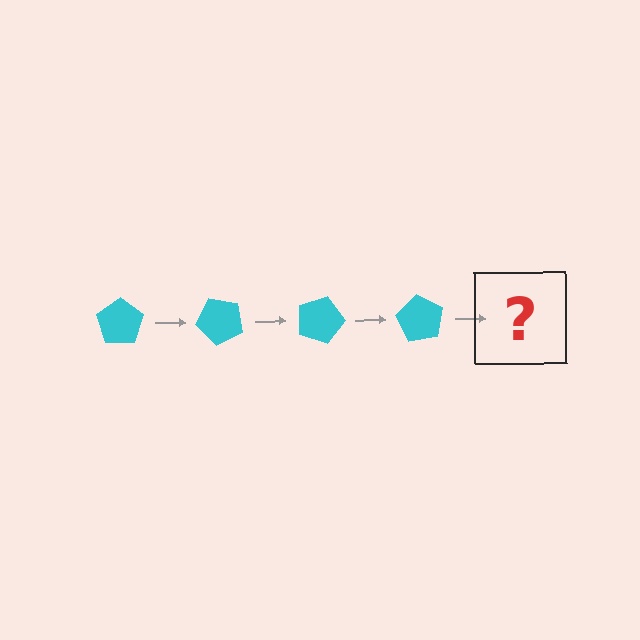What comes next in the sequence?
The next element should be a cyan pentagon rotated 180 degrees.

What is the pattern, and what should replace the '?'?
The pattern is that the pentagon rotates 45 degrees each step. The '?' should be a cyan pentagon rotated 180 degrees.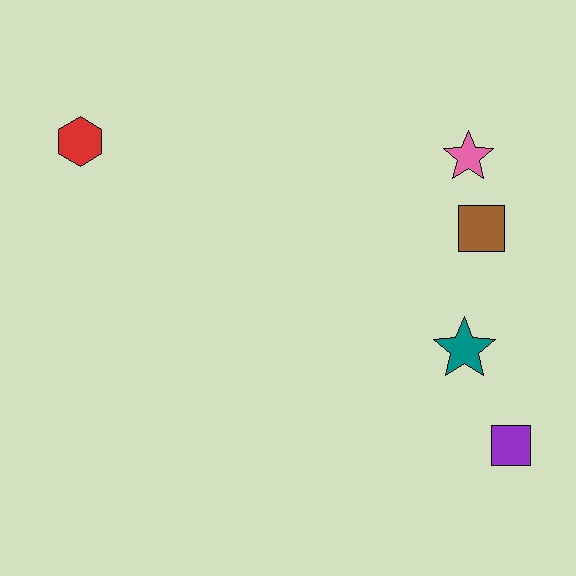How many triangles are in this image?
There are no triangles.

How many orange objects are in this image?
There are no orange objects.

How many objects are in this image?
There are 5 objects.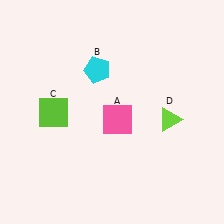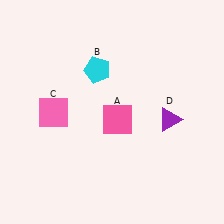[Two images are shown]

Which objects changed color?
C changed from lime to pink. D changed from lime to purple.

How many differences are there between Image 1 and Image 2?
There are 2 differences between the two images.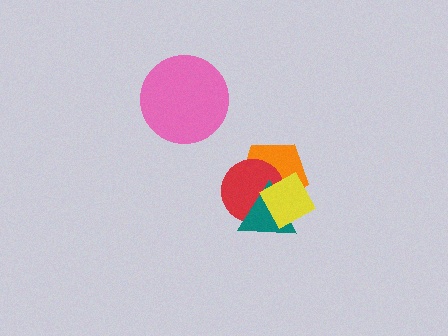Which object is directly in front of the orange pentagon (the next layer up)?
The red circle is directly in front of the orange pentagon.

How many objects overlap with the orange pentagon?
3 objects overlap with the orange pentagon.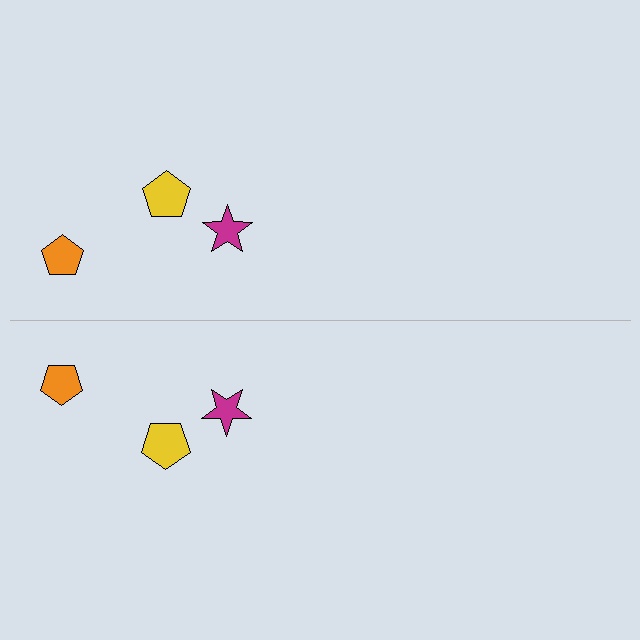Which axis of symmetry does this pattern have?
The pattern has a horizontal axis of symmetry running through the center of the image.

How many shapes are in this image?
There are 6 shapes in this image.